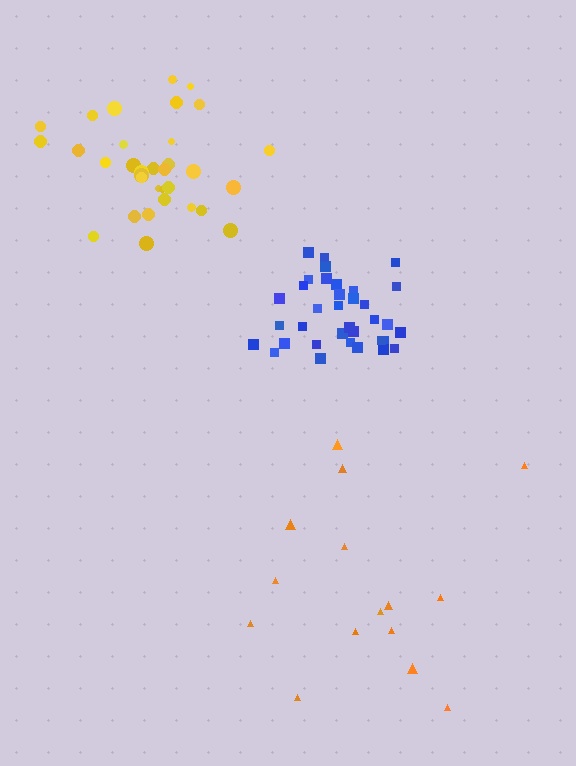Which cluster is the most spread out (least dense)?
Orange.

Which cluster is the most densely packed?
Blue.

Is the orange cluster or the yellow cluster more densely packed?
Yellow.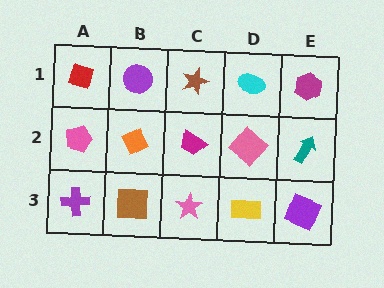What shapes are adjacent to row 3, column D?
A pink diamond (row 2, column D), a pink star (row 3, column C), a purple square (row 3, column E).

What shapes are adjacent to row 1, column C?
A magenta trapezoid (row 2, column C), a purple circle (row 1, column B), a cyan ellipse (row 1, column D).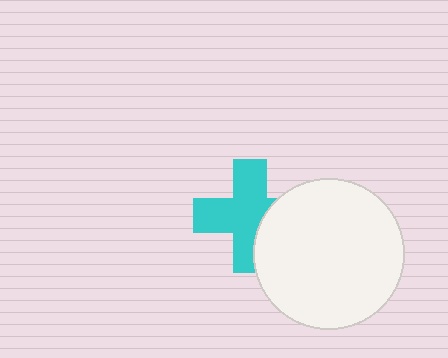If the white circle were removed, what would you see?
You would see the complete cyan cross.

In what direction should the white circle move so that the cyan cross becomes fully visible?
The white circle should move right. That is the shortest direction to clear the overlap and leave the cyan cross fully visible.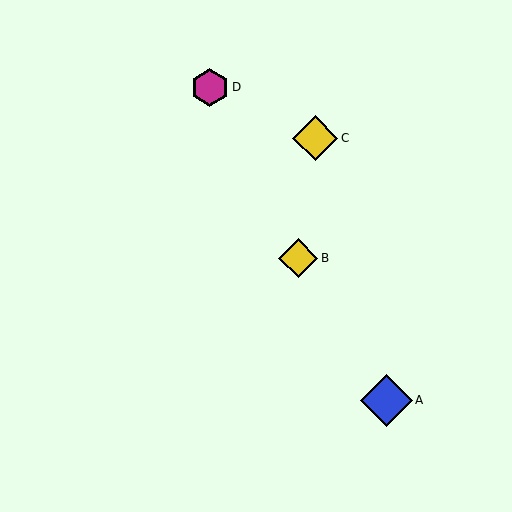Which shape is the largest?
The blue diamond (labeled A) is the largest.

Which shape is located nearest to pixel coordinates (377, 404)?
The blue diamond (labeled A) at (386, 400) is nearest to that location.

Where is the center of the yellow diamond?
The center of the yellow diamond is at (298, 258).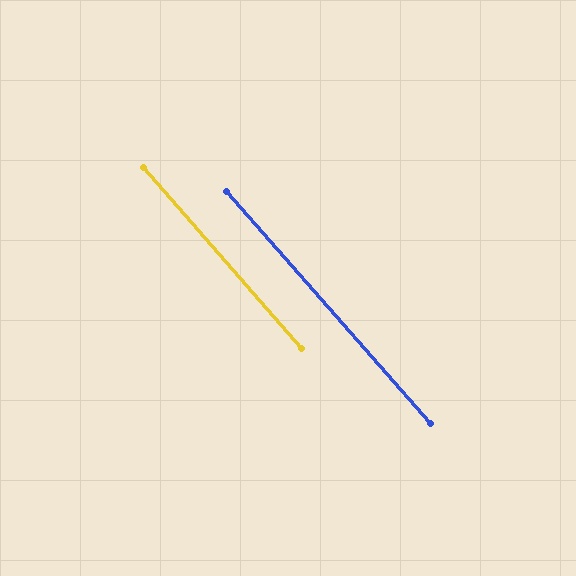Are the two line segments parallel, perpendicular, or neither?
Parallel — their directions differ by only 0.1°.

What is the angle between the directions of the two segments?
Approximately 0 degrees.